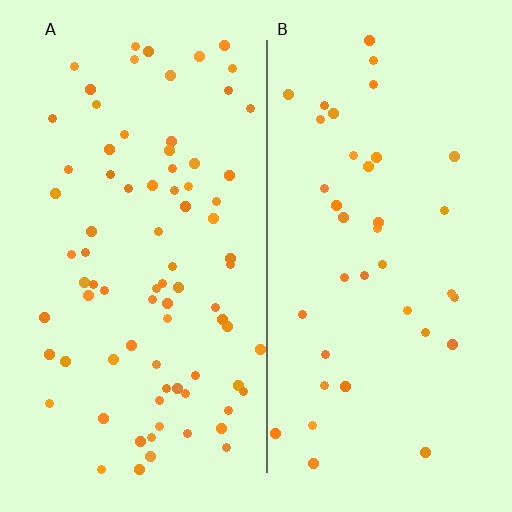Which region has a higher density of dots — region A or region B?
A (the left).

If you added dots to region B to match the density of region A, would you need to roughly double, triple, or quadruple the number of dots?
Approximately double.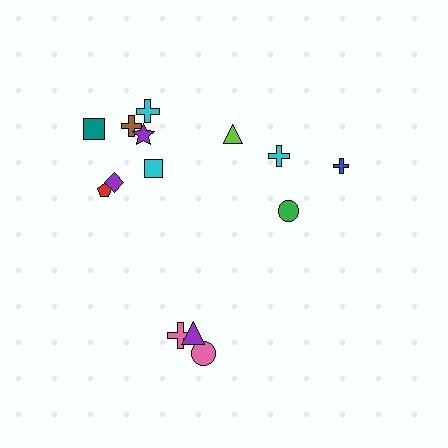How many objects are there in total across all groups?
There are 14 objects.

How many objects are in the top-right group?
There are 4 objects.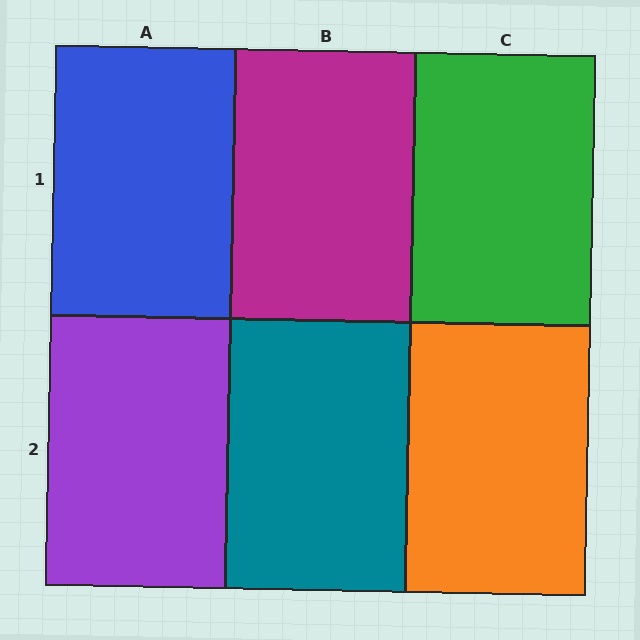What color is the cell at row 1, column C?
Green.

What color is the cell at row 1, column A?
Blue.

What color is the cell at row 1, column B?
Magenta.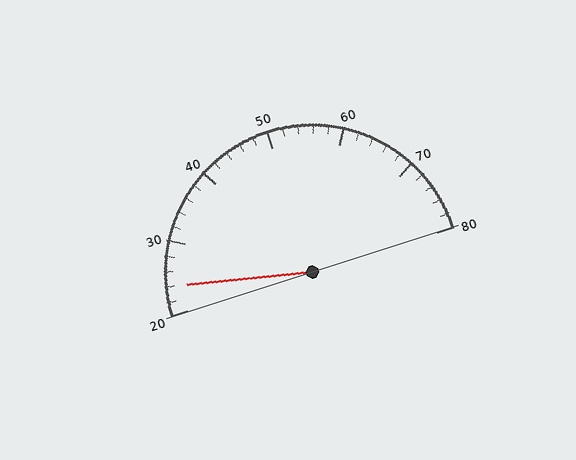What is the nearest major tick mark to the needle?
The nearest major tick mark is 20.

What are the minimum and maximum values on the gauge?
The gauge ranges from 20 to 80.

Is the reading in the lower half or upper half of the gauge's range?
The reading is in the lower half of the range (20 to 80).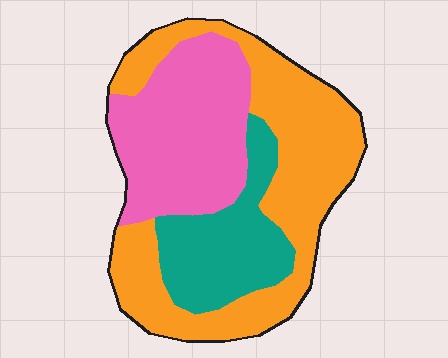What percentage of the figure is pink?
Pink takes up about one third (1/3) of the figure.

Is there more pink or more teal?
Pink.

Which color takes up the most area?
Orange, at roughly 45%.